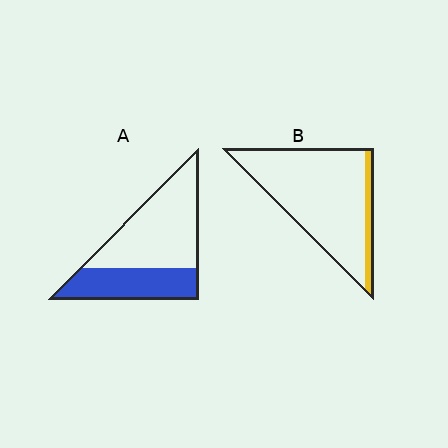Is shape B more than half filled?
No.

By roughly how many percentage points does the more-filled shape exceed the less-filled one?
By roughly 25 percentage points (A over B).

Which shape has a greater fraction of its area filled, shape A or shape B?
Shape A.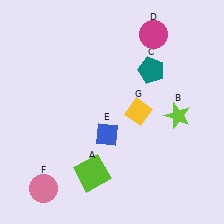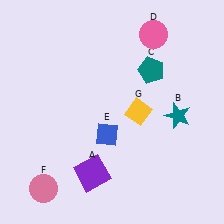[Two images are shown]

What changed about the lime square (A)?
In Image 1, A is lime. In Image 2, it changed to purple.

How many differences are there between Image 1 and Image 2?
There are 3 differences between the two images.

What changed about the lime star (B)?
In Image 1, B is lime. In Image 2, it changed to teal.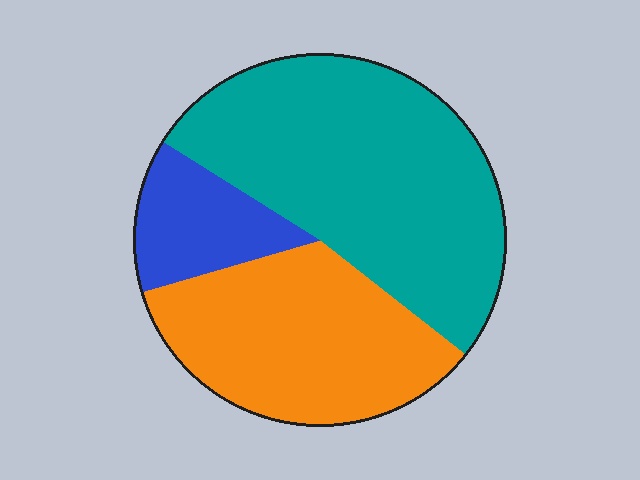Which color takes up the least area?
Blue, at roughly 15%.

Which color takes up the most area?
Teal, at roughly 50%.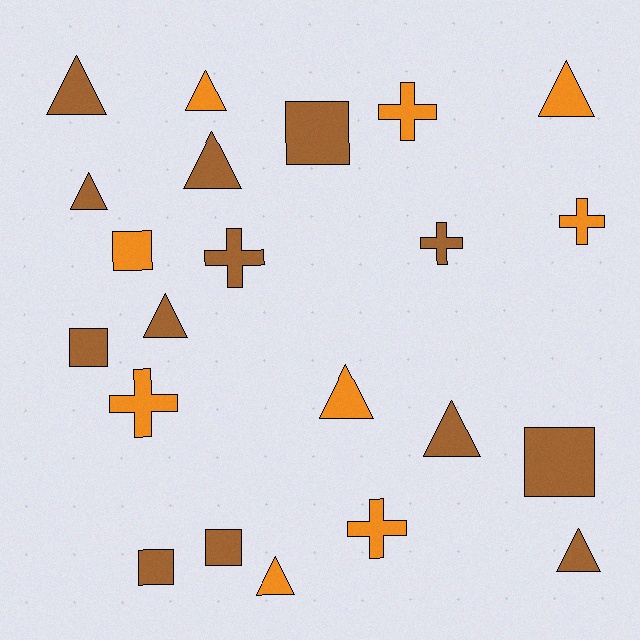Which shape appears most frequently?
Triangle, with 10 objects.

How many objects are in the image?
There are 22 objects.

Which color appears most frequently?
Brown, with 13 objects.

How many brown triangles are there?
There are 6 brown triangles.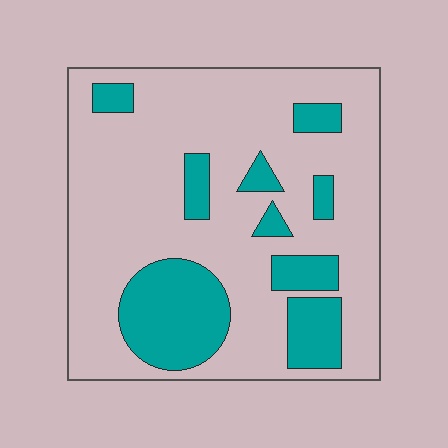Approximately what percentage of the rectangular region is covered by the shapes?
Approximately 25%.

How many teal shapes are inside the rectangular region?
9.